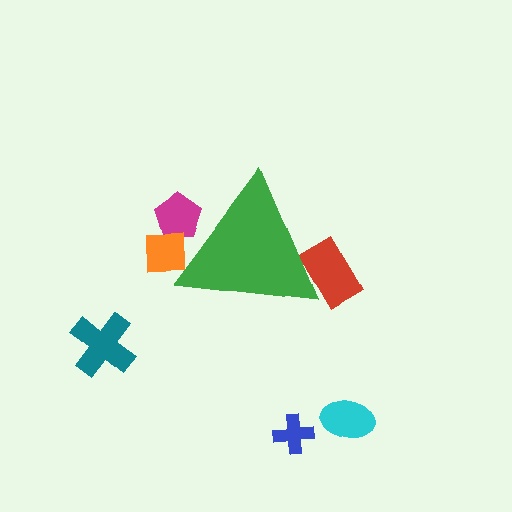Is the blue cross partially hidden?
No, the blue cross is fully visible.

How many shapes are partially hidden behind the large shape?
3 shapes are partially hidden.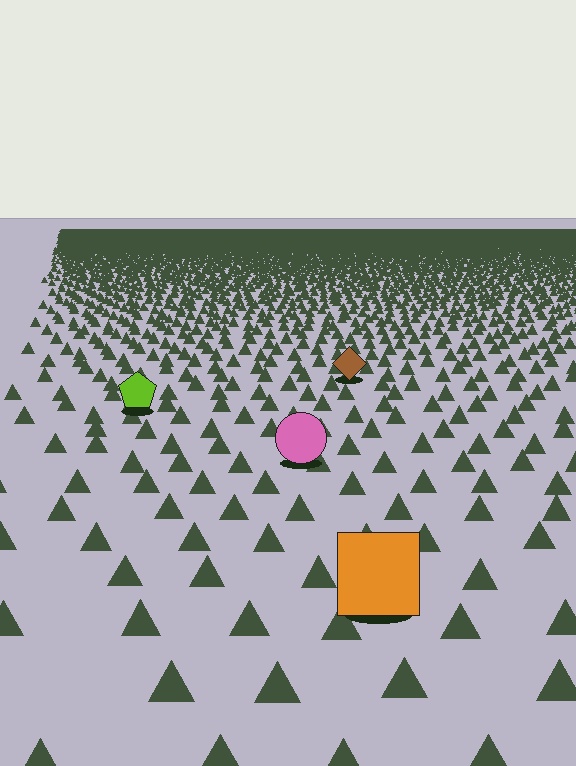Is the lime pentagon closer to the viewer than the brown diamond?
Yes. The lime pentagon is closer — you can tell from the texture gradient: the ground texture is coarser near it.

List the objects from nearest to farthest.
From nearest to farthest: the orange square, the pink circle, the lime pentagon, the brown diamond.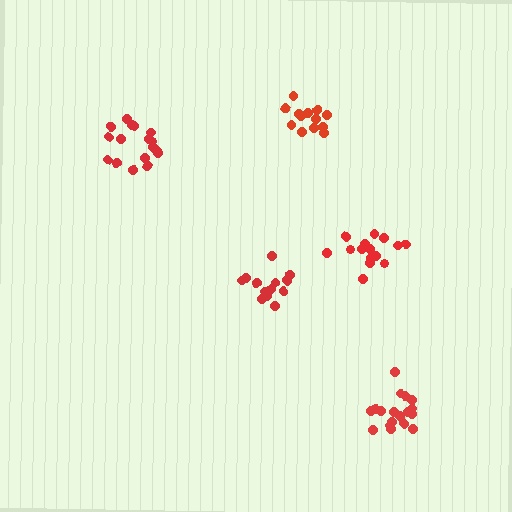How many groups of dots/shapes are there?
There are 5 groups.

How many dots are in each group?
Group 1: 15 dots, Group 2: 13 dots, Group 3: 13 dots, Group 4: 19 dots, Group 5: 17 dots (77 total).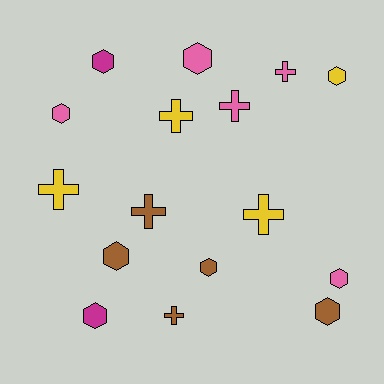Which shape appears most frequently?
Hexagon, with 9 objects.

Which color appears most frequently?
Pink, with 5 objects.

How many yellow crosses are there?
There are 3 yellow crosses.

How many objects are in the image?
There are 16 objects.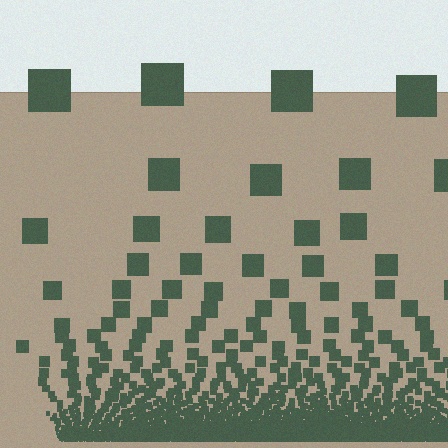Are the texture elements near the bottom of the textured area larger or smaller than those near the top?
Smaller. The gradient is inverted — elements near the bottom are smaller and denser.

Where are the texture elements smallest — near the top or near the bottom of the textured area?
Near the bottom.